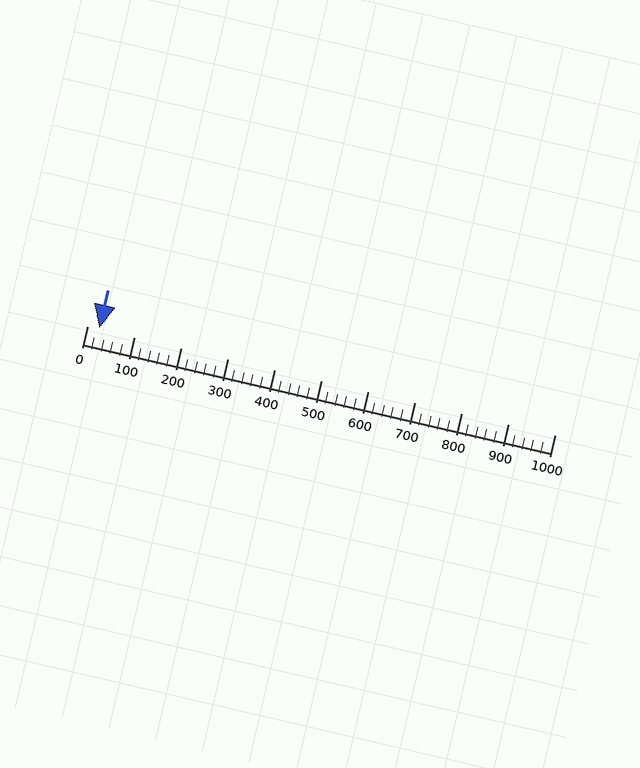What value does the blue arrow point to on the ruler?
The blue arrow points to approximately 26.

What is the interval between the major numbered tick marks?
The major tick marks are spaced 100 units apart.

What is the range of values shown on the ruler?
The ruler shows values from 0 to 1000.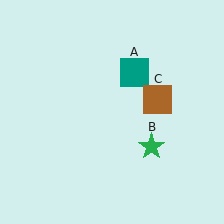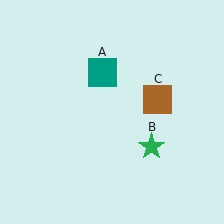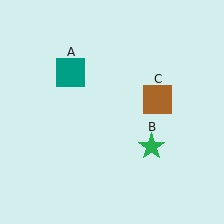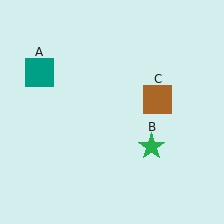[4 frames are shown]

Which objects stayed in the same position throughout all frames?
Green star (object B) and brown square (object C) remained stationary.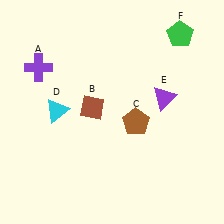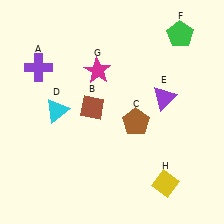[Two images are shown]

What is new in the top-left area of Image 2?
A magenta star (G) was added in the top-left area of Image 2.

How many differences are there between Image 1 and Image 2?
There are 2 differences between the two images.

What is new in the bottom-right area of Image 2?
A yellow diamond (H) was added in the bottom-right area of Image 2.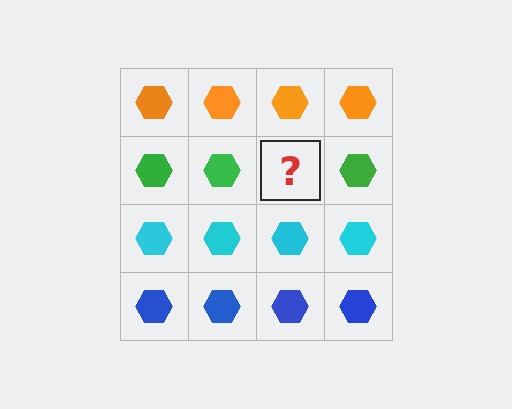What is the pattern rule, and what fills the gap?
The rule is that each row has a consistent color. The gap should be filled with a green hexagon.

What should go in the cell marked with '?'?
The missing cell should contain a green hexagon.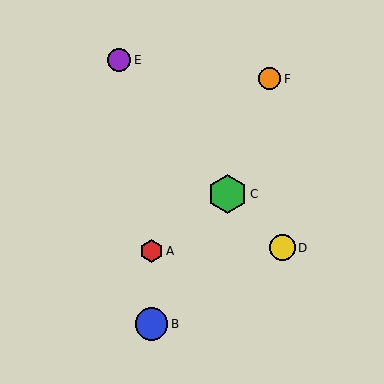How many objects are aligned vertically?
2 objects (A, B) are aligned vertically.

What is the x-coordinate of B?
Object B is at x≈151.